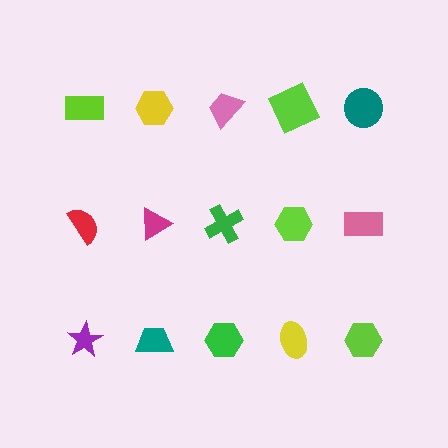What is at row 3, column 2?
A teal trapezoid.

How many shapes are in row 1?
5 shapes.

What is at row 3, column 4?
A yellow ellipse.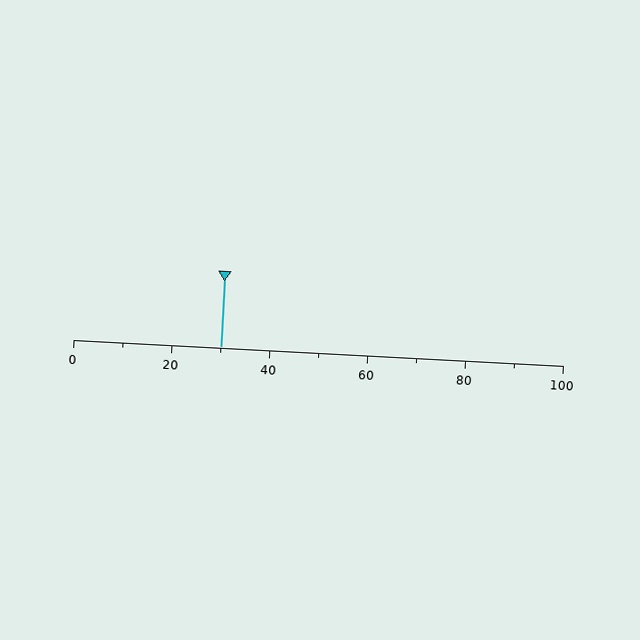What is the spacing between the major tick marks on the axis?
The major ticks are spaced 20 apart.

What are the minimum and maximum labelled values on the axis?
The axis runs from 0 to 100.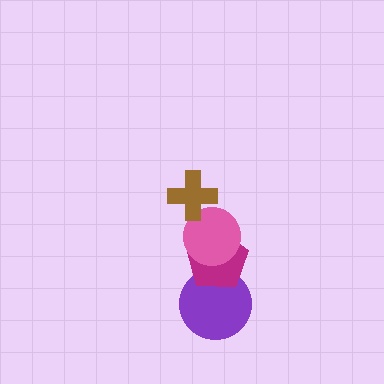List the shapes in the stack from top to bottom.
From top to bottom: the brown cross, the pink circle, the magenta pentagon, the purple circle.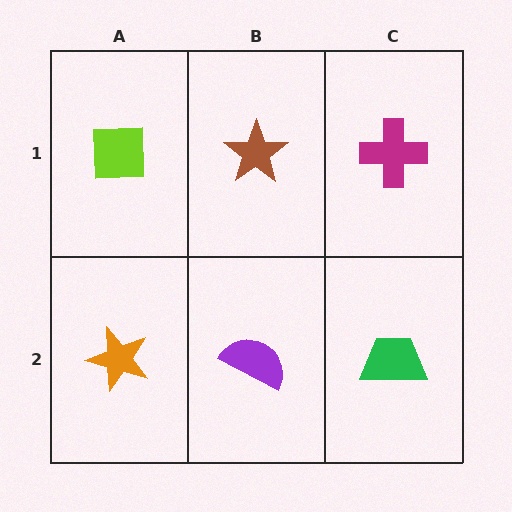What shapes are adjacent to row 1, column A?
An orange star (row 2, column A), a brown star (row 1, column B).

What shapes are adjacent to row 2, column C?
A magenta cross (row 1, column C), a purple semicircle (row 2, column B).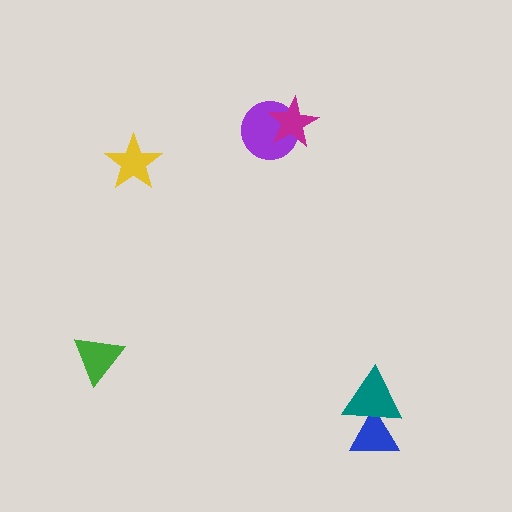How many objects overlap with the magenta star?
1 object overlaps with the magenta star.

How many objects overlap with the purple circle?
1 object overlaps with the purple circle.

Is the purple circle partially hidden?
Yes, it is partially covered by another shape.